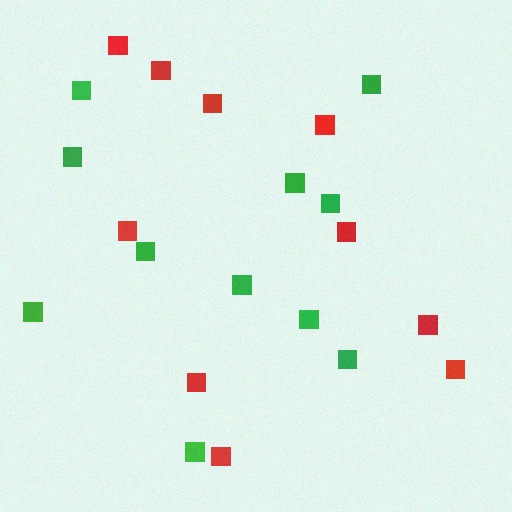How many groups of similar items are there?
There are 2 groups: one group of red squares (10) and one group of green squares (11).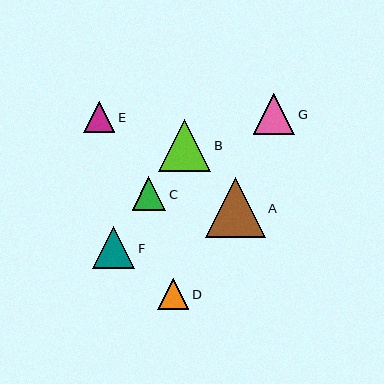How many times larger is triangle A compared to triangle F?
Triangle A is approximately 1.4 times the size of triangle F.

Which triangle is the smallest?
Triangle E is the smallest with a size of approximately 31 pixels.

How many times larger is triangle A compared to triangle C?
Triangle A is approximately 1.8 times the size of triangle C.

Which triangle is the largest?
Triangle A is the largest with a size of approximately 60 pixels.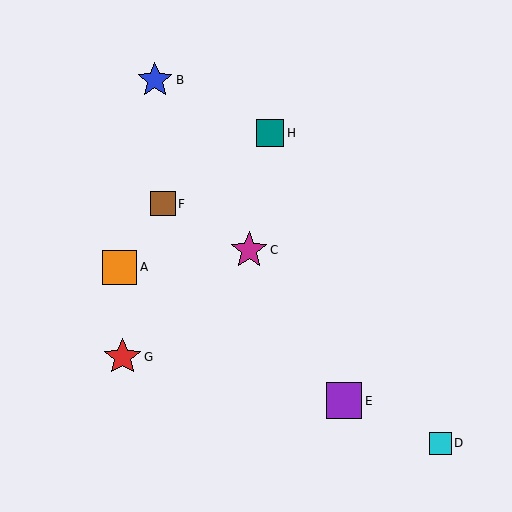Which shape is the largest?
The red star (labeled G) is the largest.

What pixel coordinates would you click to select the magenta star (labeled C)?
Click at (249, 250) to select the magenta star C.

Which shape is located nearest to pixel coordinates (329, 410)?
The purple square (labeled E) at (344, 401) is nearest to that location.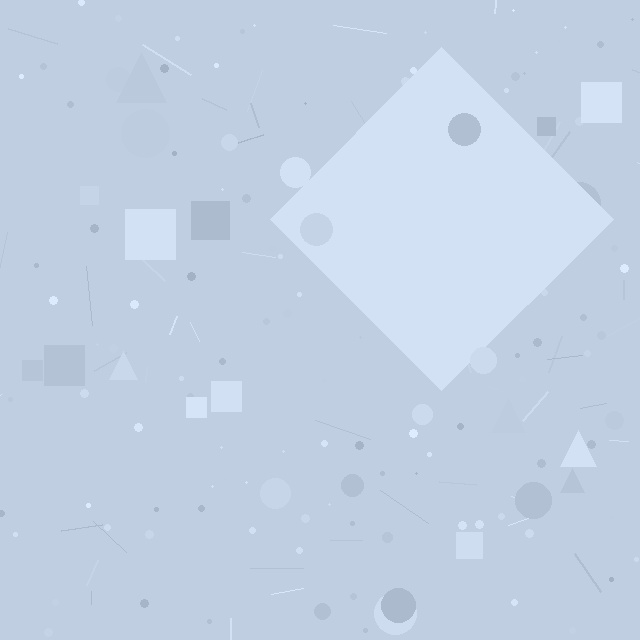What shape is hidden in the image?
A diamond is hidden in the image.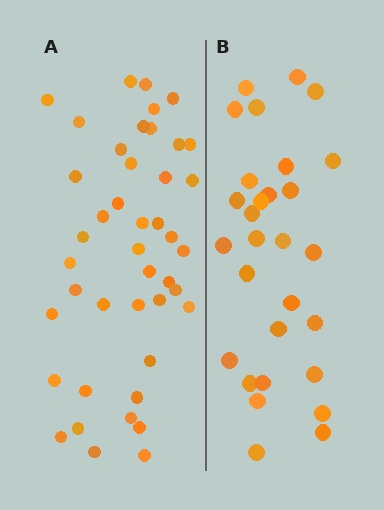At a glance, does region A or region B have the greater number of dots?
Region A (the left region) has more dots.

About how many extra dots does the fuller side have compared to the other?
Region A has approximately 15 more dots than region B.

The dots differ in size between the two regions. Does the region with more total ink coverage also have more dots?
No. Region B has more total ink coverage because its dots are larger, but region A actually contains more individual dots. Total area can be misleading — the number of items is what matters here.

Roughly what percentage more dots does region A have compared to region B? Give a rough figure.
About 50% more.